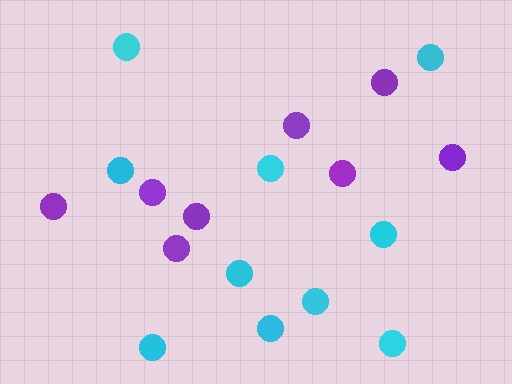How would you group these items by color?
There are 2 groups: one group of purple circles (8) and one group of cyan circles (10).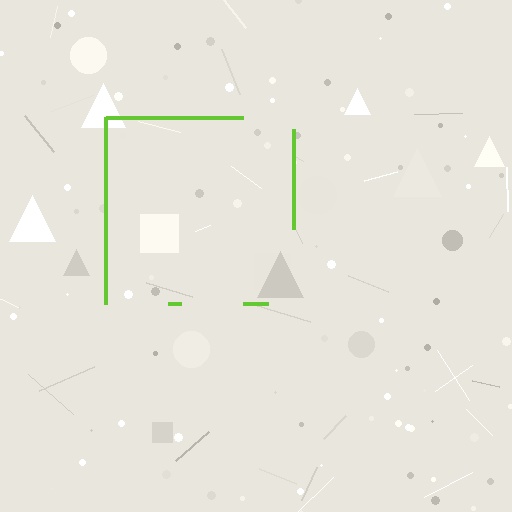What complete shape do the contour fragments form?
The contour fragments form a square.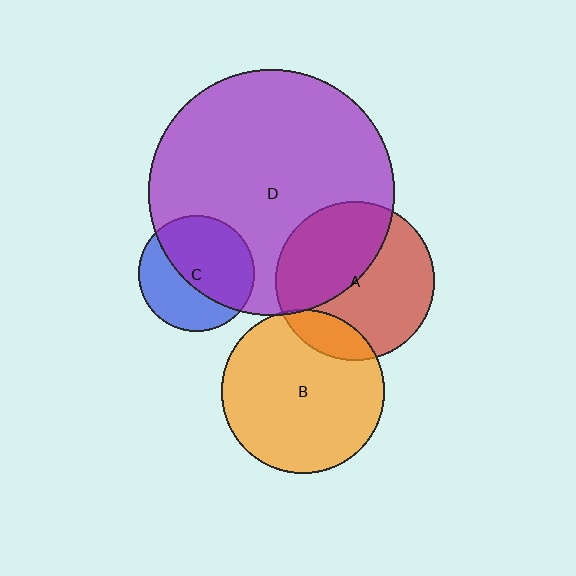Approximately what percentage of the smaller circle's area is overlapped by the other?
Approximately 5%.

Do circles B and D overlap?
Yes.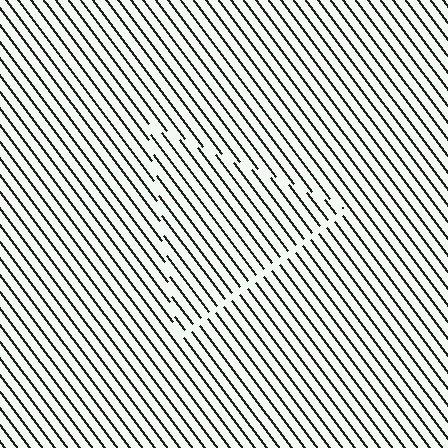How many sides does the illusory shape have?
3 sides — the line-ends trace a triangle.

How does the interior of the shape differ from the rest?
The interior of the shape contains the same grating, shifted by half a period — the contour is defined by the phase discontinuity where line-ends from the inner and outer gratings abut.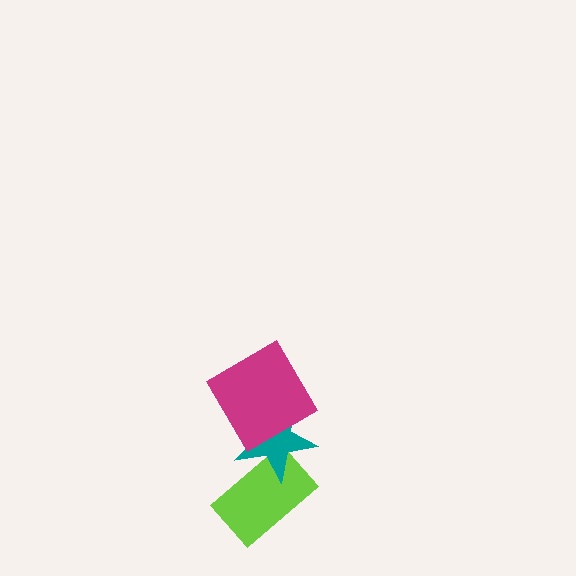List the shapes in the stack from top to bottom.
From top to bottom: the magenta diamond, the teal star, the lime rectangle.